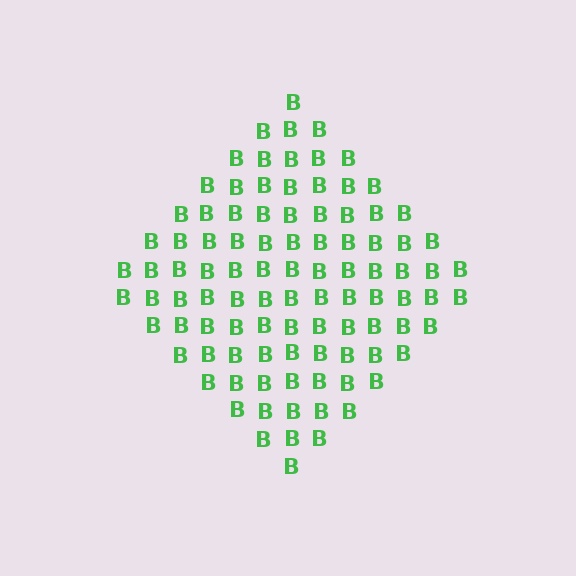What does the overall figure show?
The overall figure shows a diamond.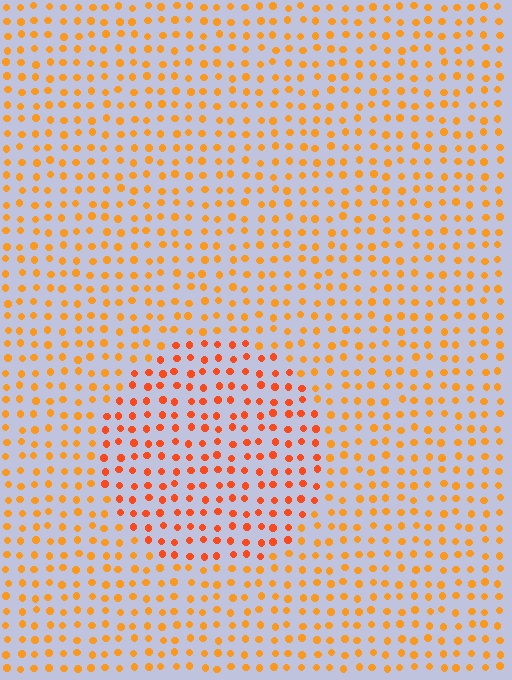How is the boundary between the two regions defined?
The boundary is defined purely by a slight shift in hue (about 22 degrees). Spacing, size, and orientation are identical on both sides.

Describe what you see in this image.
The image is filled with small orange elements in a uniform arrangement. A circle-shaped region is visible where the elements are tinted to a slightly different hue, forming a subtle color boundary.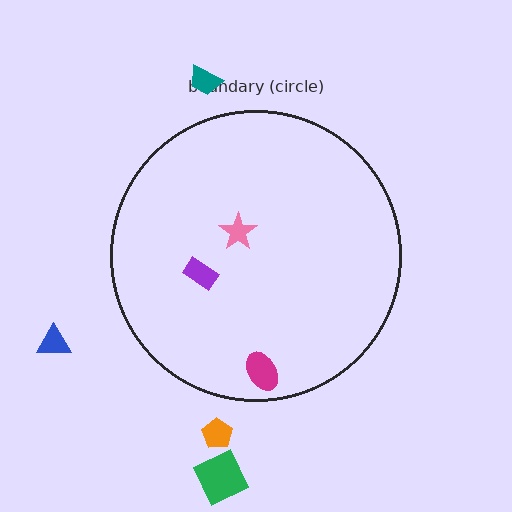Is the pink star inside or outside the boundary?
Inside.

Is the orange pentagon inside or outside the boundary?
Outside.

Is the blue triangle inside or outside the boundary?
Outside.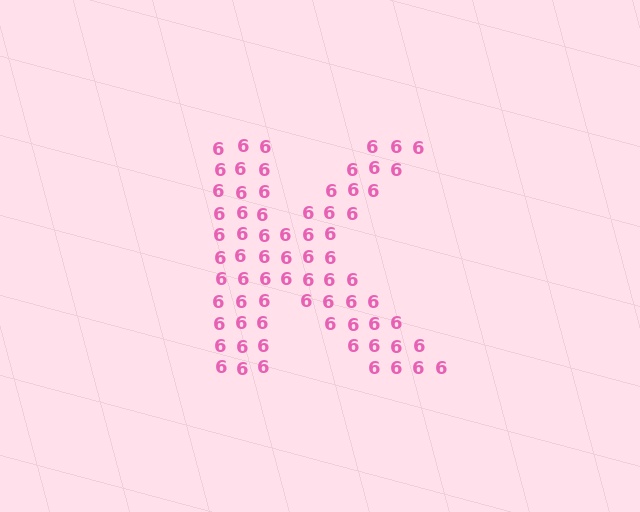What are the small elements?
The small elements are digit 6's.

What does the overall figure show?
The overall figure shows the letter K.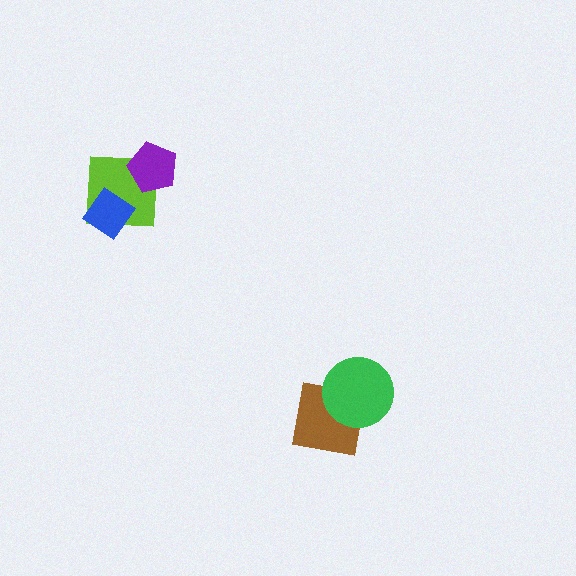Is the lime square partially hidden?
Yes, it is partially covered by another shape.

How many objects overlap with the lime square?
2 objects overlap with the lime square.